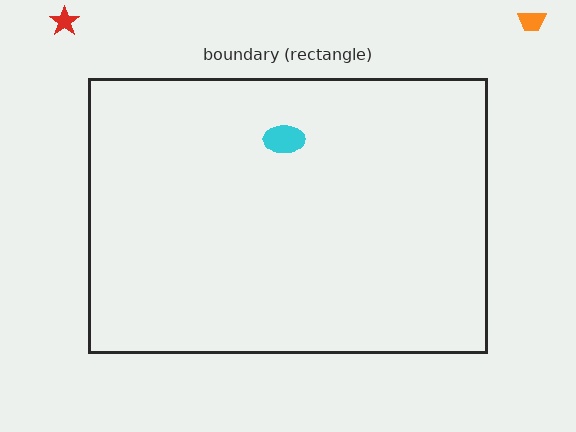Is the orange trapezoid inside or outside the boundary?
Outside.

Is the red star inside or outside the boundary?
Outside.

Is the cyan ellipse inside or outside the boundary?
Inside.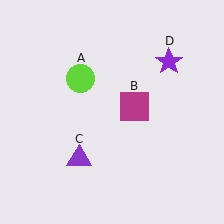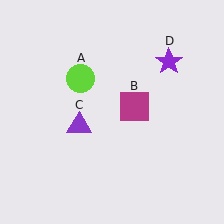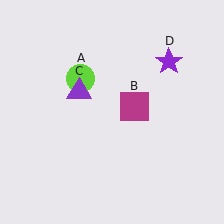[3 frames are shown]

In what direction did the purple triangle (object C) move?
The purple triangle (object C) moved up.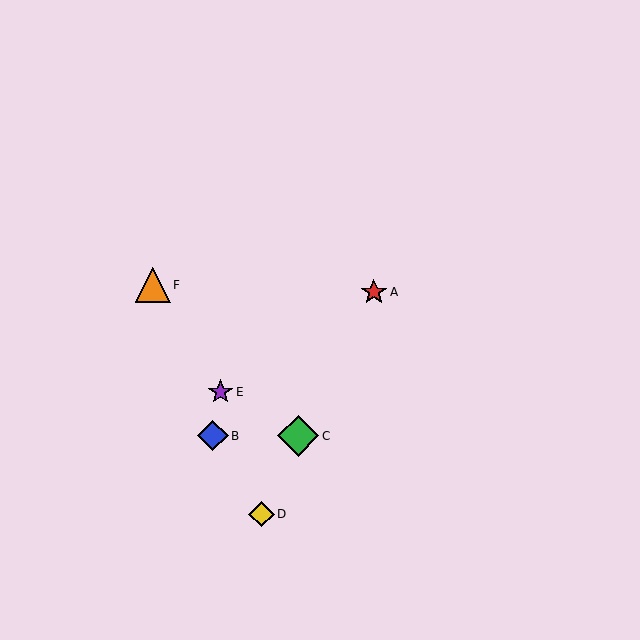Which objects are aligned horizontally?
Objects B, C are aligned horizontally.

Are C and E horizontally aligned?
No, C is at y≈436 and E is at y≈392.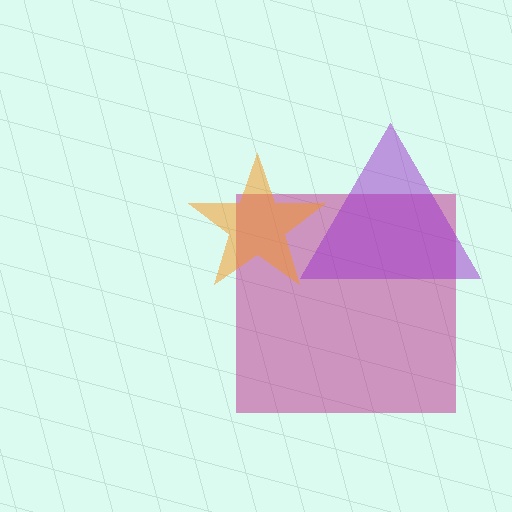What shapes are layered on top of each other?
The layered shapes are: a magenta square, an orange star, a purple triangle.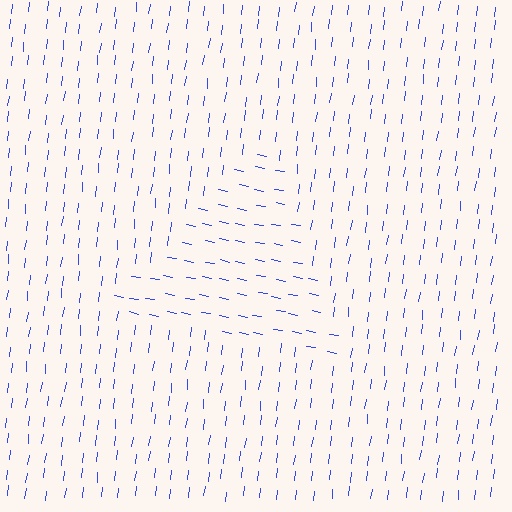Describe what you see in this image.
The image is filled with small blue line segments. A triangle region in the image has lines oriented differently from the surrounding lines, creating a visible texture boundary.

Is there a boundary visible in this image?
Yes, there is a texture boundary formed by a change in line orientation.